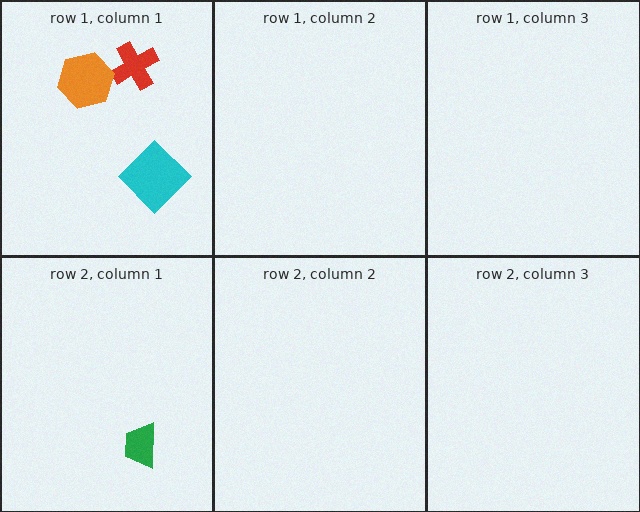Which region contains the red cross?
The row 1, column 1 region.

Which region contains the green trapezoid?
The row 2, column 1 region.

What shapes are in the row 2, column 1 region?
The green trapezoid.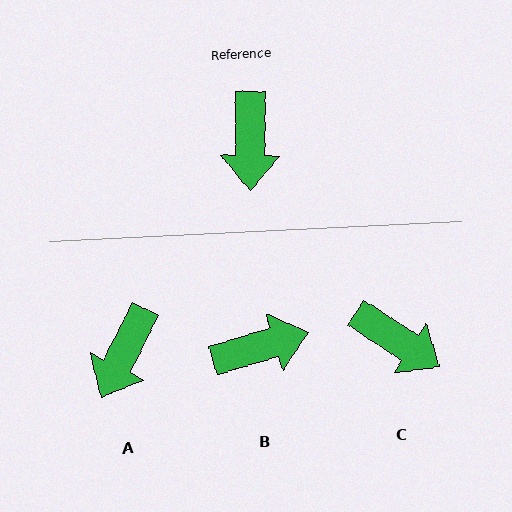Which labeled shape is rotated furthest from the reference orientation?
B, about 107 degrees away.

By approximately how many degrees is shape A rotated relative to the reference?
Approximately 26 degrees clockwise.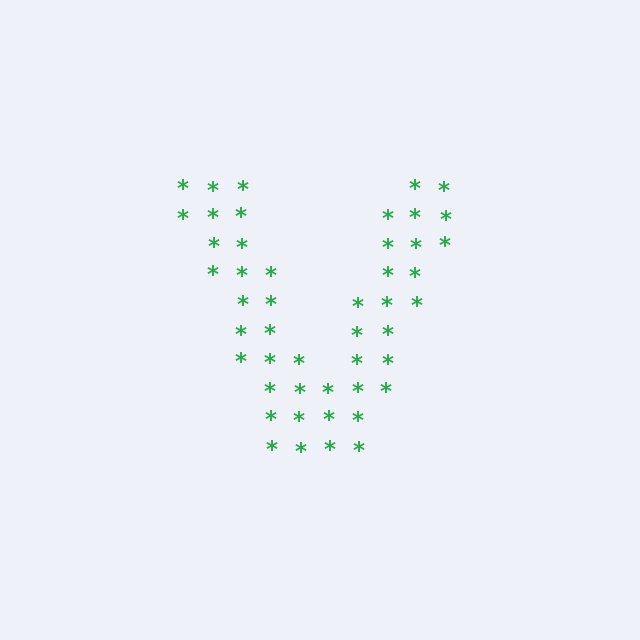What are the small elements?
The small elements are asterisks.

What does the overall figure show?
The overall figure shows the letter V.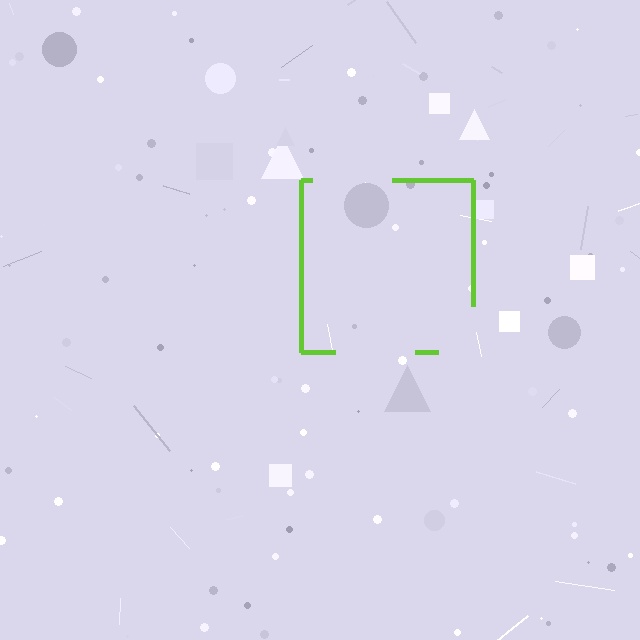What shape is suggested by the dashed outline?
The dashed outline suggests a square.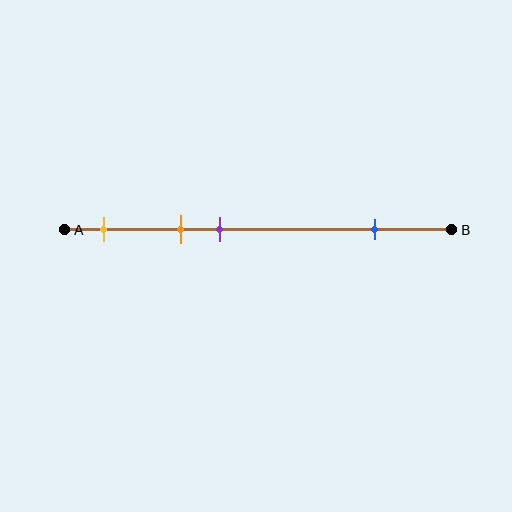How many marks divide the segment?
There are 4 marks dividing the segment.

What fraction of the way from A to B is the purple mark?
The purple mark is approximately 40% (0.4) of the way from A to B.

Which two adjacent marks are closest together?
The orange and purple marks are the closest adjacent pair.